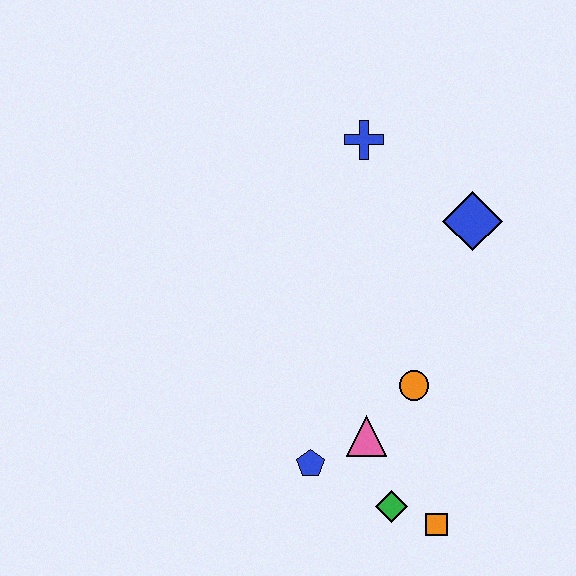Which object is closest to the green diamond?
The orange square is closest to the green diamond.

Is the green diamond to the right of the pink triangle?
Yes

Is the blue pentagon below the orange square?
No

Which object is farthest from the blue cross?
The orange square is farthest from the blue cross.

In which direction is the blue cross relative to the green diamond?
The blue cross is above the green diamond.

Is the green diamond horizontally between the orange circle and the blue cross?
Yes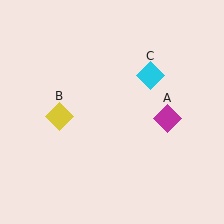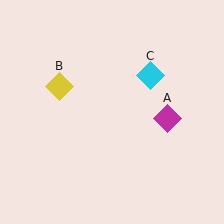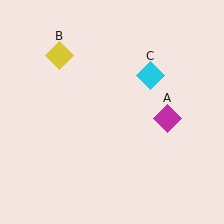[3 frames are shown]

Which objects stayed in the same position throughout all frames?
Magenta diamond (object A) and cyan diamond (object C) remained stationary.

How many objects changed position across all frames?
1 object changed position: yellow diamond (object B).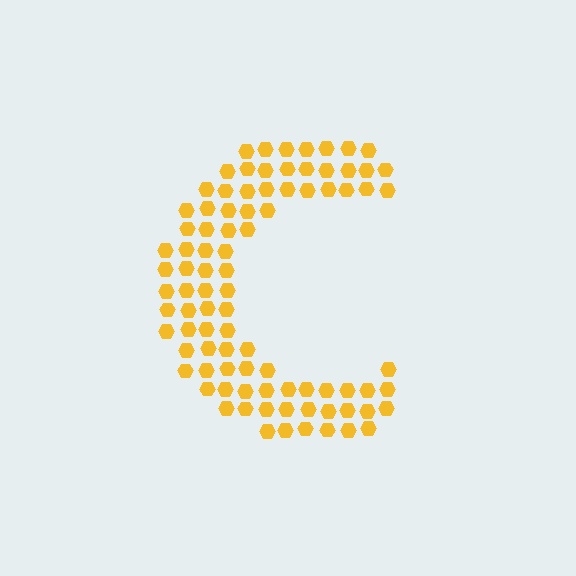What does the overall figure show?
The overall figure shows the letter C.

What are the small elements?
The small elements are hexagons.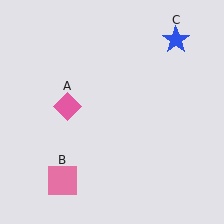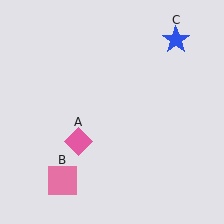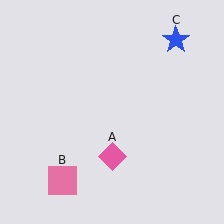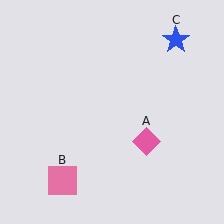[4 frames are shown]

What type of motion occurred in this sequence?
The pink diamond (object A) rotated counterclockwise around the center of the scene.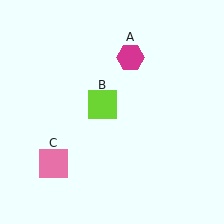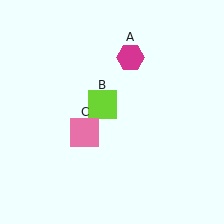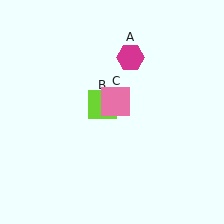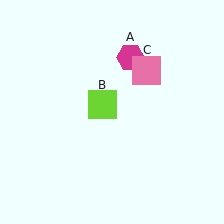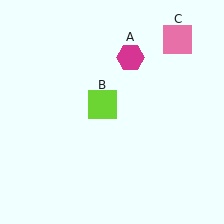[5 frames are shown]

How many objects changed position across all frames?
1 object changed position: pink square (object C).